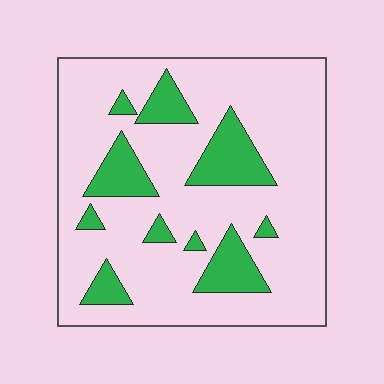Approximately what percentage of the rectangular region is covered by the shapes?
Approximately 20%.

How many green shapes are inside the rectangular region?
10.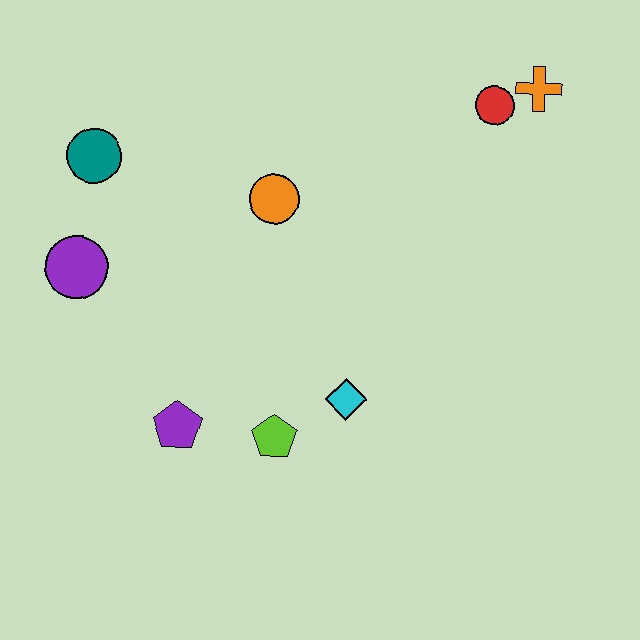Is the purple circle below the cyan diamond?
No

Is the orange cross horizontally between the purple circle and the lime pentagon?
No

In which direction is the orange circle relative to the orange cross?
The orange circle is to the left of the orange cross.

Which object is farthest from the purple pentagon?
The orange cross is farthest from the purple pentagon.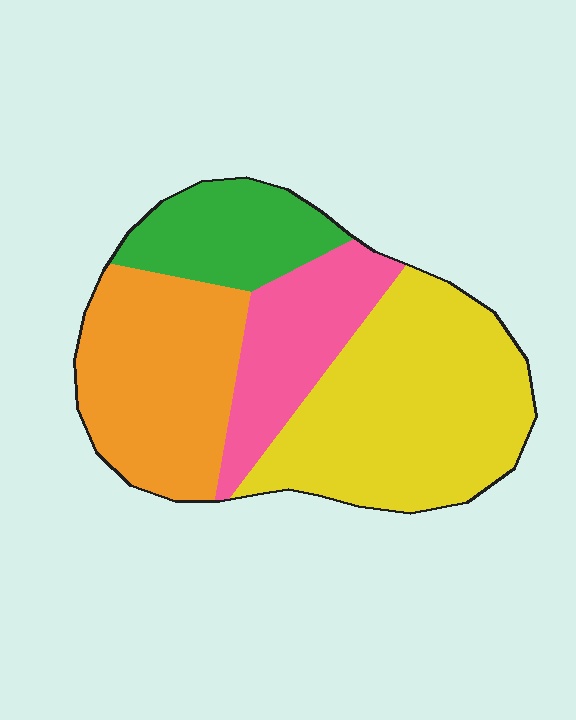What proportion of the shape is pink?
Pink takes up about one sixth (1/6) of the shape.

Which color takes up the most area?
Yellow, at roughly 40%.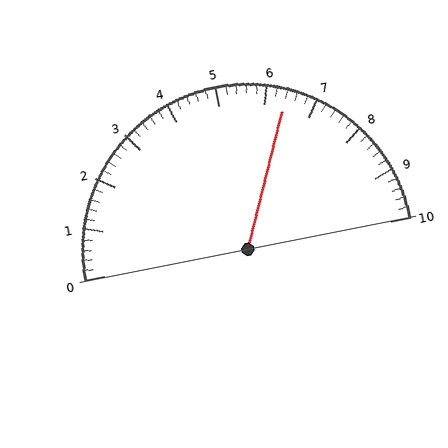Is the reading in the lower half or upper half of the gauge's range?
The reading is in the upper half of the range (0 to 10).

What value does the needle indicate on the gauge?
The needle indicates approximately 6.4.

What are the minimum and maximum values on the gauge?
The gauge ranges from 0 to 10.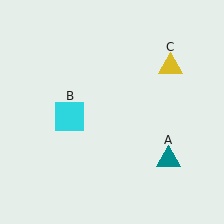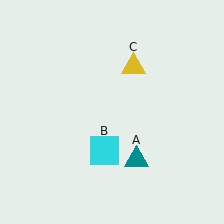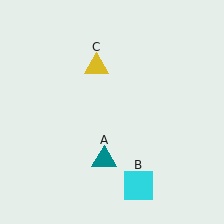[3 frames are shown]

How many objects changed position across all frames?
3 objects changed position: teal triangle (object A), cyan square (object B), yellow triangle (object C).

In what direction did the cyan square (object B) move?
The cyan square (object B) moved down and to the right.